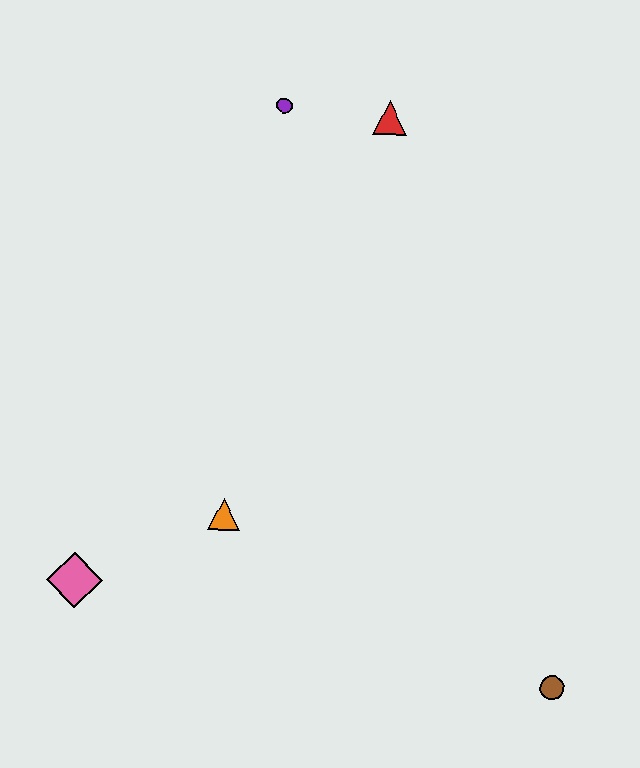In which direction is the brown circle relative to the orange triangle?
The brown circle is to the right of the orange triangle.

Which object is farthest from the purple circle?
The brown circle is farthest from the purple circle.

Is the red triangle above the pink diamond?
Yes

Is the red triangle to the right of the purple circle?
Yes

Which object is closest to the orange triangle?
The pink diamond is closest to the orange triangle.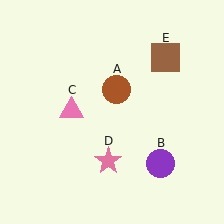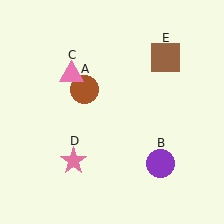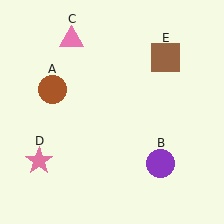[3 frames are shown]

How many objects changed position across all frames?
3 objects changed position: brown circle (object A), pink triangle (object C), pink star (object D).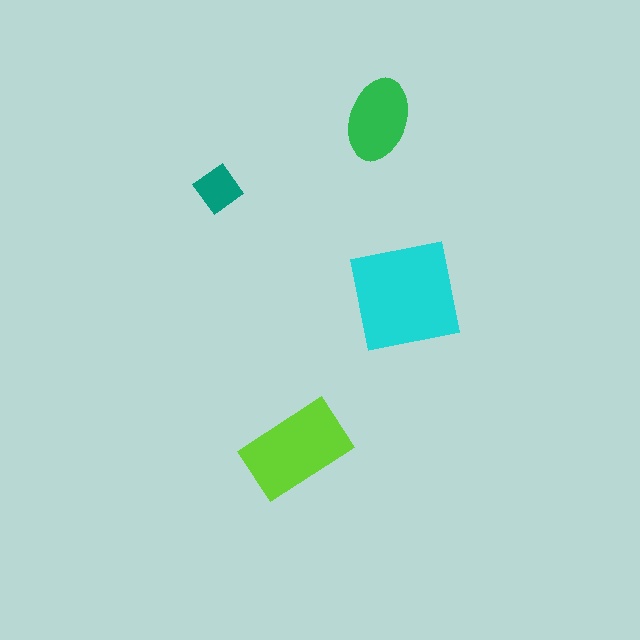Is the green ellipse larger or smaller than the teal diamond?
Larger.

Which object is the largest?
The cyan square.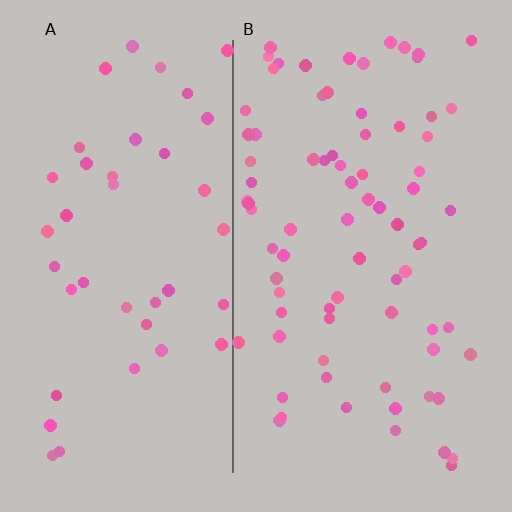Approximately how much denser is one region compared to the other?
Approximately 1.9× — region B over region A.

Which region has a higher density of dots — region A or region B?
B (the right).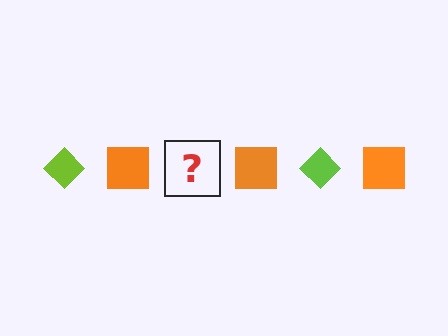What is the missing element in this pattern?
The missing element is a lime diamond.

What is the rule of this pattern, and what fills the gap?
The rule is that the pattern alternates between lime diamond and orange square. The gap should be filled with a lime diamond.